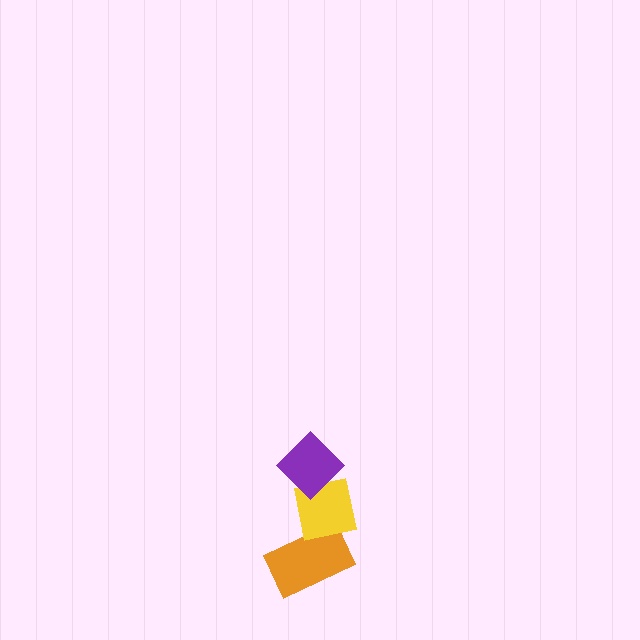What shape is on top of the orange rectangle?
The yellow square is on top of the orange rectangle.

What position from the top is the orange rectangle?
The orange rectangle is 3rd from the top.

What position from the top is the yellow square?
The yellow square is 2nd from the top.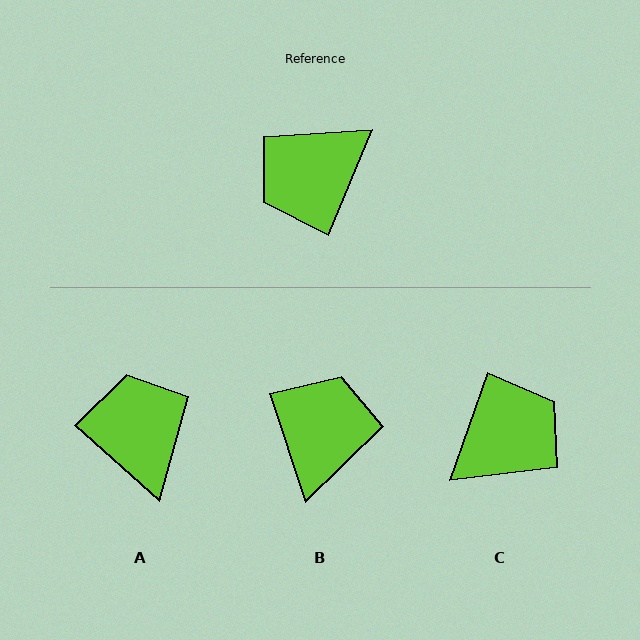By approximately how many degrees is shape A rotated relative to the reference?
Approximately 109 degrees clockwise.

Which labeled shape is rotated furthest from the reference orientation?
C, about 176 degrees away.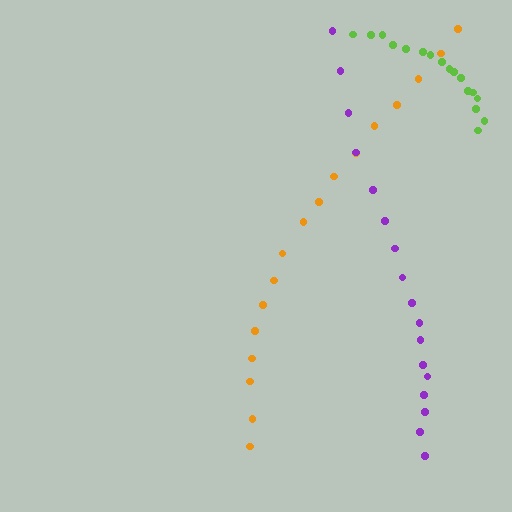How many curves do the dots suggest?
There are 3 distinct paths.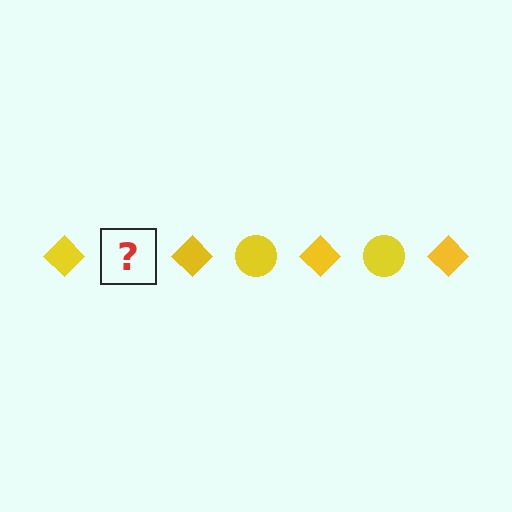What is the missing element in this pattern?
The missing element is a yellow circle.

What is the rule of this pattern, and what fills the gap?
The rule is that the pattern cycles through diamond, circle shapes in yellow. The gap should be filled with a yellow circle.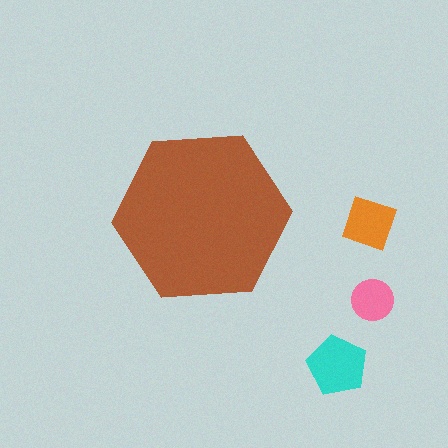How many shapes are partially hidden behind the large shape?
0 shapes are partially hidden.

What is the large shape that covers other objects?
A brown hexagon.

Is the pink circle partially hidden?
No, the pink circle is fully visible.